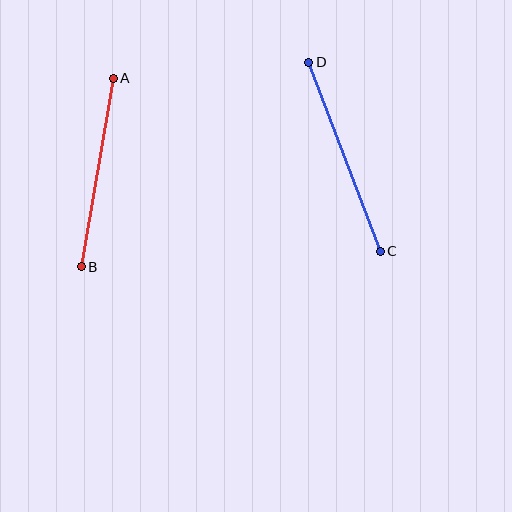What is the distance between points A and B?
The distance is approximately 191 pixels.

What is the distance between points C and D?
The distance is approximately 202 pixels.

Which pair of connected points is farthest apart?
Points C and D are farthest apart.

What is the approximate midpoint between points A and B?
The midpoint is at approximately (97, 172) pixels.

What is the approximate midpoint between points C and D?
The midpoint is at approximately (345, 157) pixels.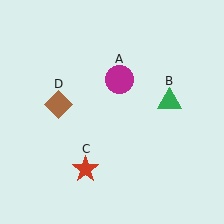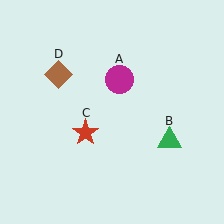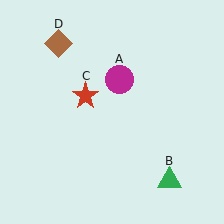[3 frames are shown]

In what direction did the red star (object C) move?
The red star (object C) moved up.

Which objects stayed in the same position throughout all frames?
Magenta circle (object A) remained stationary.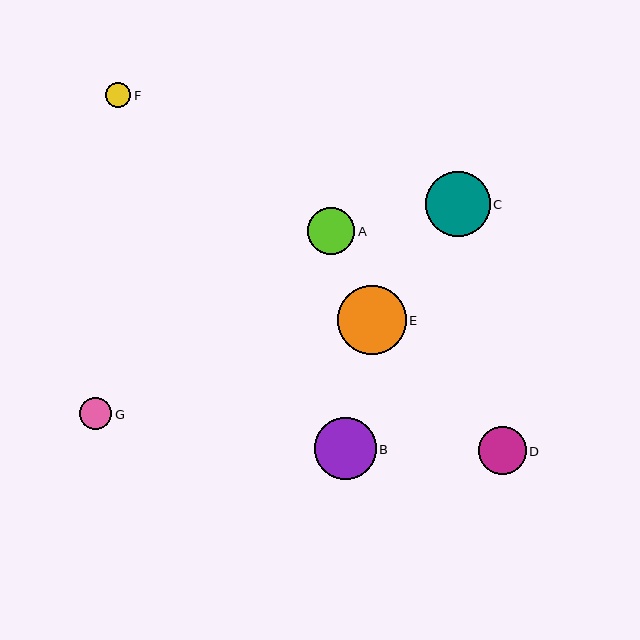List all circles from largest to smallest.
From largest to smallest: E, C, B, D, A, G, F.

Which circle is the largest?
Circle E is the largest with a size of approximately 69 pixels.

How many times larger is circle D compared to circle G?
Circle D is approximately 1.5 times the size of circle G.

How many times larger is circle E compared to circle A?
Circle E is approximately 1.5 times the size of circle A.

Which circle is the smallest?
Circle F is the smallest with a size of approximately 25 pixels.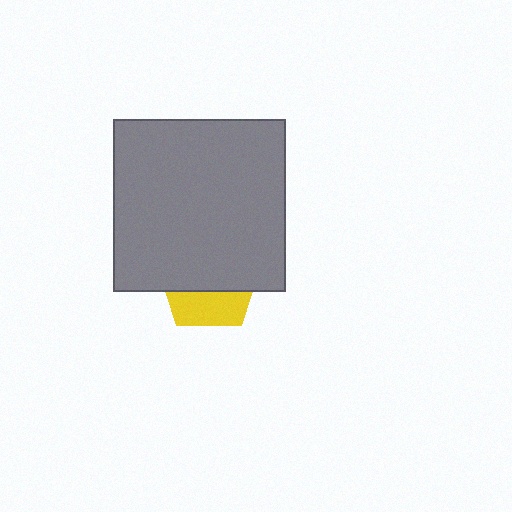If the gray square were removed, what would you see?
You would see the complete yellow pentagon.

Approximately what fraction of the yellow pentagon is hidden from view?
Roughly 64% of the yellow pentagon is hidden behind the gray square.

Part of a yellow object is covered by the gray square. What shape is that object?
It is a pentagon.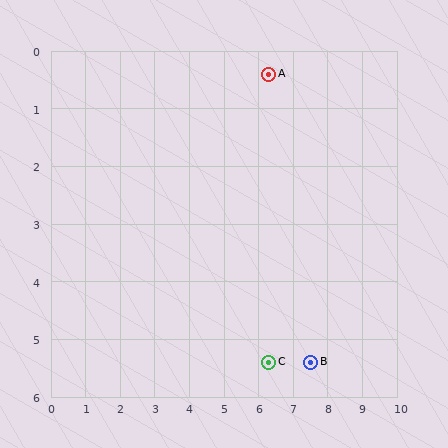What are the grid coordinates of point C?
Point C is at approximately (6.3, 5.4).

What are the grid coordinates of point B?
Point B is at approximately (7.5, 5.4).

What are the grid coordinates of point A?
Point A is at approximately (6.3, 0.4).